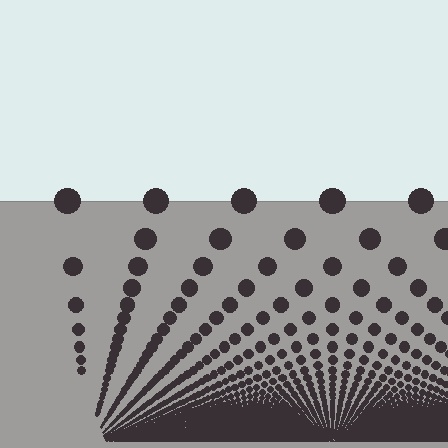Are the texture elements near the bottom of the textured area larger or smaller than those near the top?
Smaller. The gradient is inverted — elements near the bottom are smaller and denser.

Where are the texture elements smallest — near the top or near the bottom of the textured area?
Near the bottom.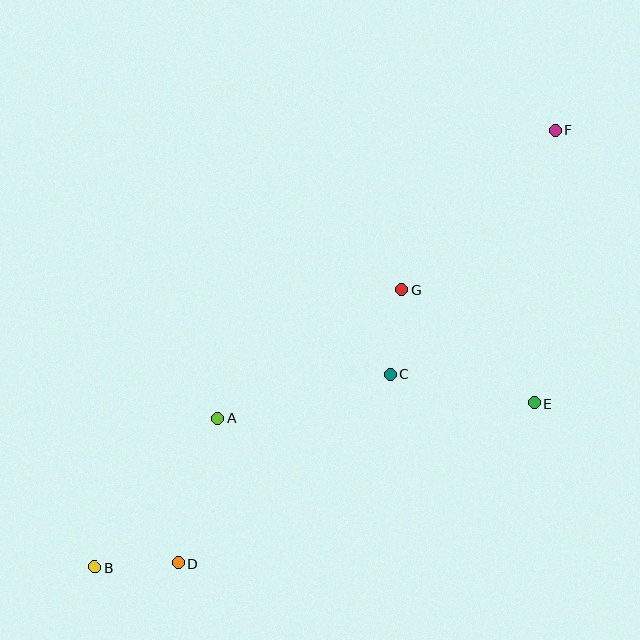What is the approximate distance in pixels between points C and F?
The distance between C and F is approximately 294 pixels.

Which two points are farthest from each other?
Points B and F are farthest from each other.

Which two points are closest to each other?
Points B and D are closest to each other.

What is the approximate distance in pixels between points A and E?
The distance between A and E is approximately 317 pixels.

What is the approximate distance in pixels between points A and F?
The distance between A and F is approximately 444 pixels.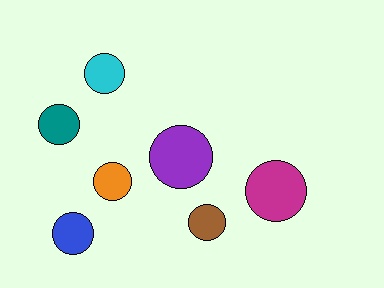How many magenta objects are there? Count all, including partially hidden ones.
There is 1 magenta object.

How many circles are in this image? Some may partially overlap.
There are 7 circles.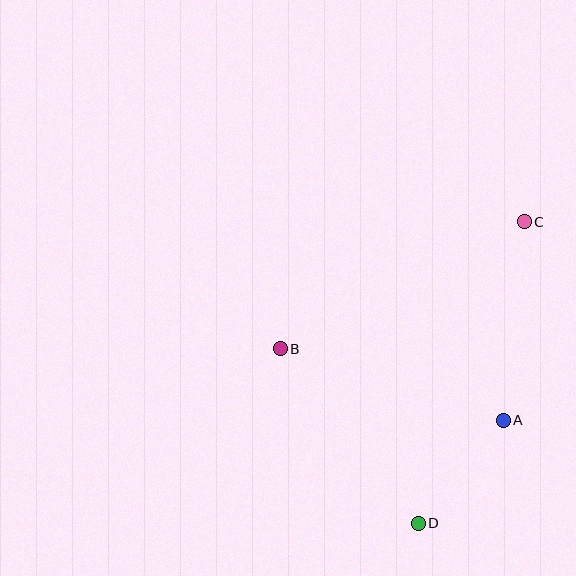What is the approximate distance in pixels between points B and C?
The distance between B and C is approximately 275 pixels.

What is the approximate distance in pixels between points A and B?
The distance between A and B is approximately 234 pixels.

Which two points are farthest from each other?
Points C and D are farthest from each other.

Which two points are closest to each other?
Points A and D are closest to each other.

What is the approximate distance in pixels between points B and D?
The distance between B and D is approximately 223 pixels.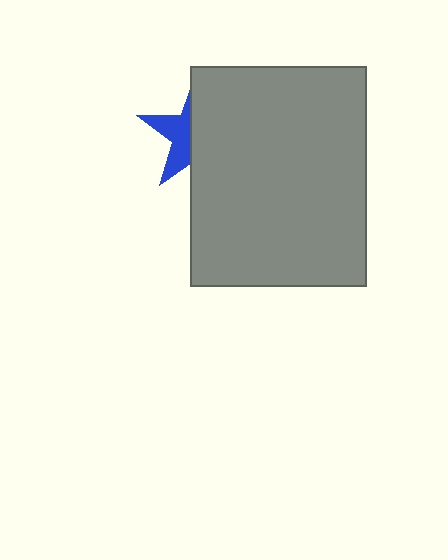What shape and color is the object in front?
The object in front is a gray rectangle.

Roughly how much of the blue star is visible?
A small part of it is visible (roughly 38%).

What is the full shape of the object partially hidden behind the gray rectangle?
The partially hidden object is a blue star.